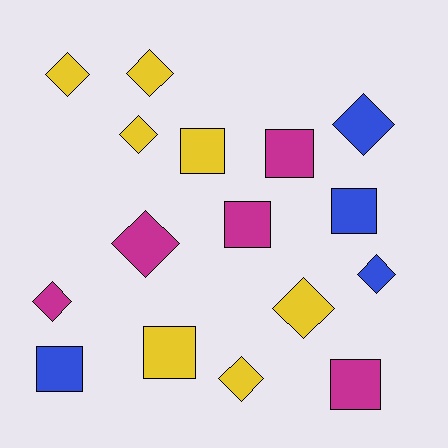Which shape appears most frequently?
Diamond, with 9 objects.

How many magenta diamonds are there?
There are 2 magenta diamonds.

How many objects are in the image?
There are 16 objects.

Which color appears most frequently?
Yellow, with 7 objects.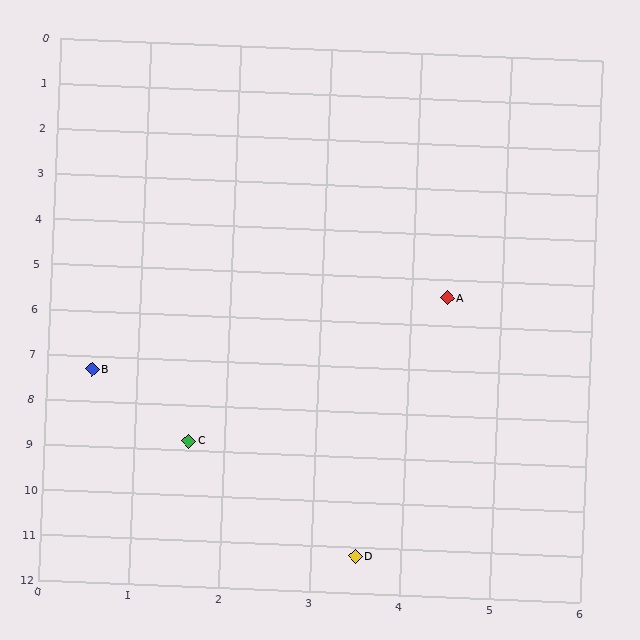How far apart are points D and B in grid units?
Points D and B are about 4.9 grid units apart.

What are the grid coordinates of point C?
Point C is at approximately (1.6, 8.8).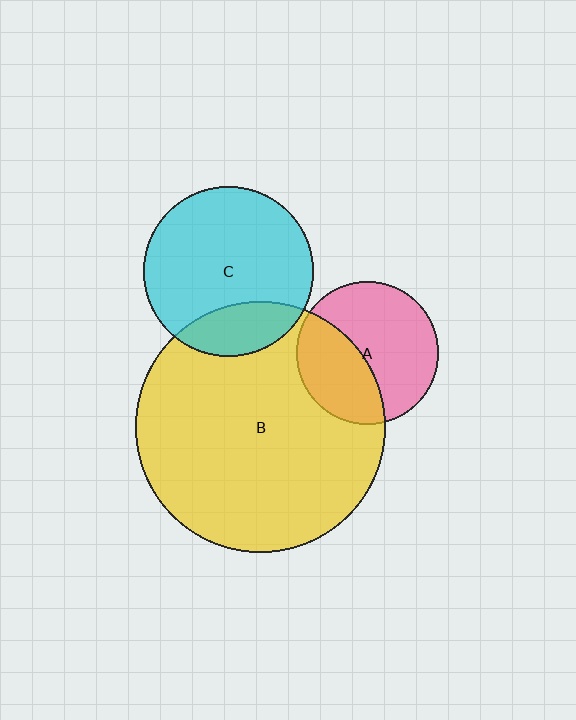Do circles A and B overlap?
Yes.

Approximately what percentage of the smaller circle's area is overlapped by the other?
Approximately 40%.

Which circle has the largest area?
Circle B (yellow).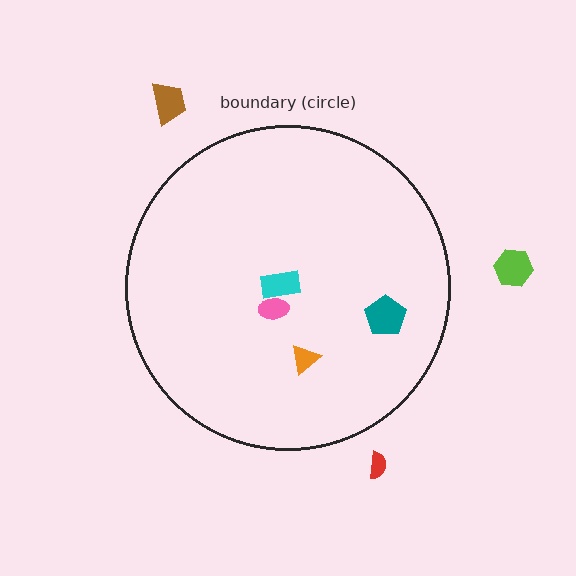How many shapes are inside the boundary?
4 inside, 3 outside.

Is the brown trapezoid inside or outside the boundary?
Outside.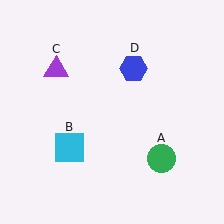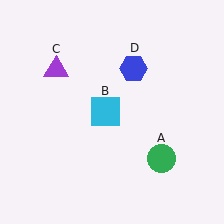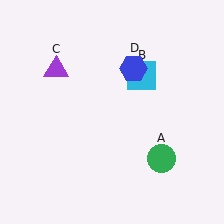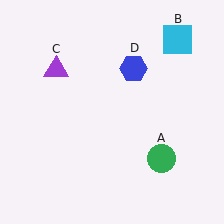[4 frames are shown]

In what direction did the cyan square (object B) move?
The cyan square (object B) moved up and to the right.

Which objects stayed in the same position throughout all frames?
Green circle (object A) and purple triangle (object C) and blue hexagon (object D) remained stationary.